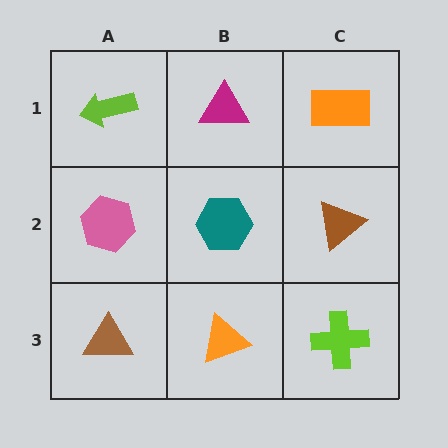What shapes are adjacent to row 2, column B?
A magenta triangle (row 1, column B), an orange triangle (row 3, column B), a pink hexagon (row 2, column A), a brown triangle (row 2, column C).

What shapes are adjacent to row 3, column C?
A brown triangle (row 2, column C), an orange triangle (row 3, column B).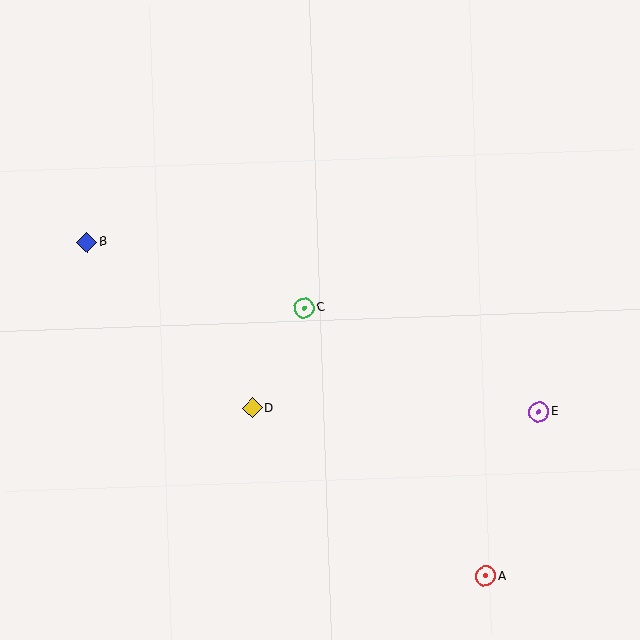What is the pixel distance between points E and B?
The distance between E and B is 483 pixels.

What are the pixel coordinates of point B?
Point B is at (87, 242).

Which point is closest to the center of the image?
Point C at (304, 308) is closest to the center.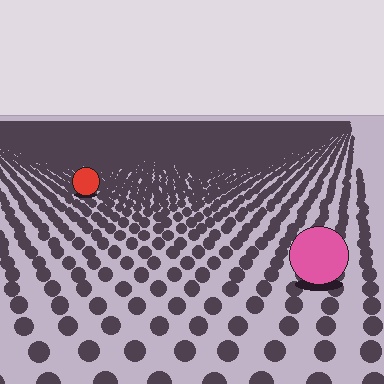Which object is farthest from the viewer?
The red circle is farthest from the viewer. It appears smaller and the ground texture around it is denser.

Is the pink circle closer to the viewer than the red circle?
Yes. The pink circle is closer — you can tell from the texture gradient: the ground texture is coarser near it.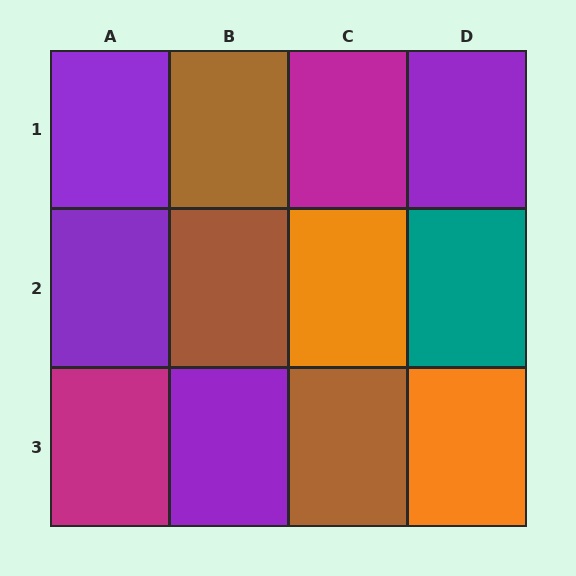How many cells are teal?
1 cell is teal.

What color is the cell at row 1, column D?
Purple.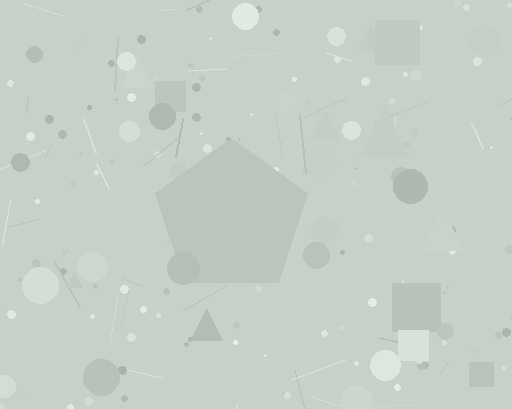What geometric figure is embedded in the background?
A pentagon is embedded in the background.